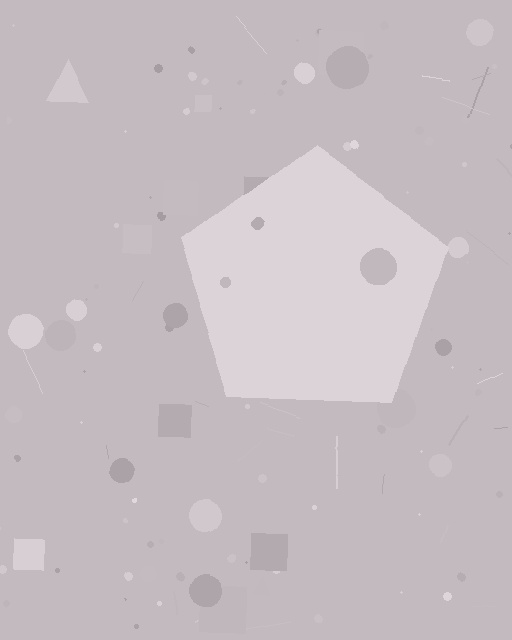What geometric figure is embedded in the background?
A pentagon is embedded in the background.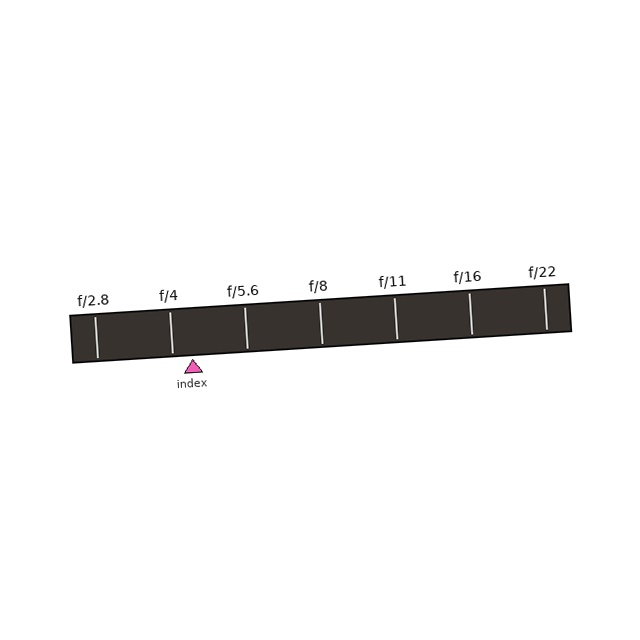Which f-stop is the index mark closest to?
The index mark is closest to f/4.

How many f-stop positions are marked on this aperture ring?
There are 7 f-stop positions marked.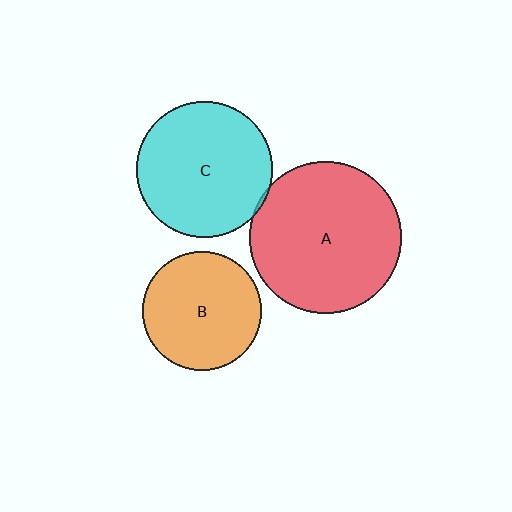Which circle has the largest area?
Circle A (red).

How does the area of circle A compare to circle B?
Approximately 1.6 times.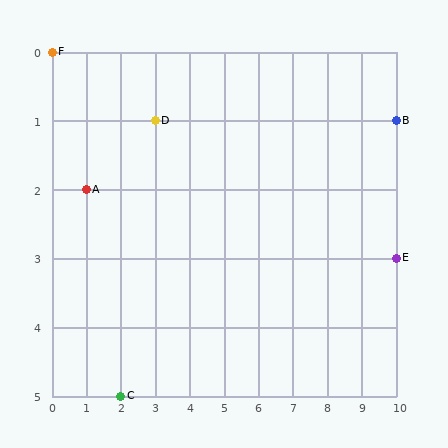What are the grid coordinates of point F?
Point F is at grid coordinates (0, 0).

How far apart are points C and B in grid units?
Points C and B are 8 columns and 4 rows apart (about 8.9 grid units diagonally).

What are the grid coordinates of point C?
Point C is at grid coordinates (2, 5).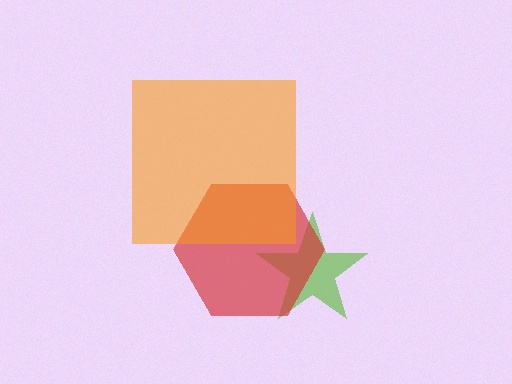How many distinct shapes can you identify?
There are 3 distinct shapes: a lime star, a red hexagon, an orange square.